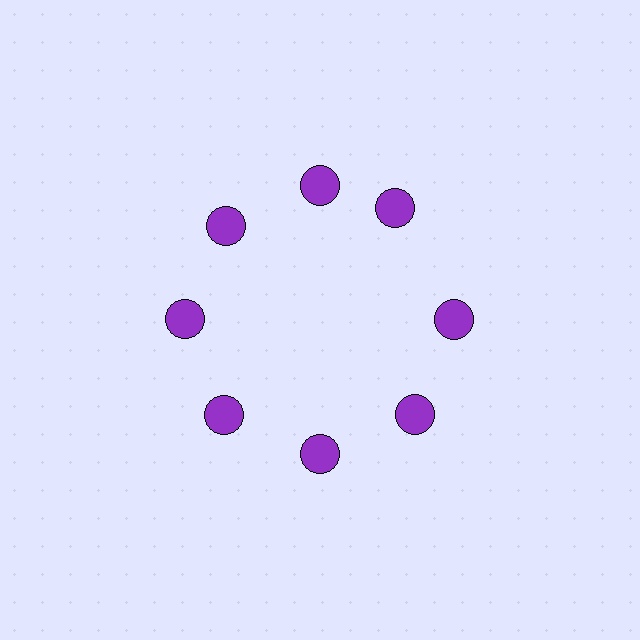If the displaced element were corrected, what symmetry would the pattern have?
It would have 8-fold rotational symmetry — the pattern would map onto itself every 45 degrees.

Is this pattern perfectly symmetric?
No. The 8 purple circles are arranged in a ring, but one element near the 2 o'clock position is rotated out of alignment along the ring, breaking the 8-fold rotational symmetry.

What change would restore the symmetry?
The symmetry would be restored by rotating it back into even spacing with its neighbors so that all 8 circles sit at equal angles and equal distance from the center.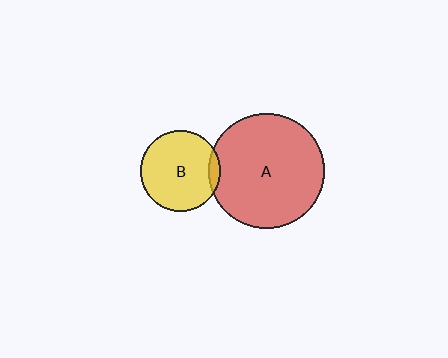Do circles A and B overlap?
Yes.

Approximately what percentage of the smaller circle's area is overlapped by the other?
Approximately 10%.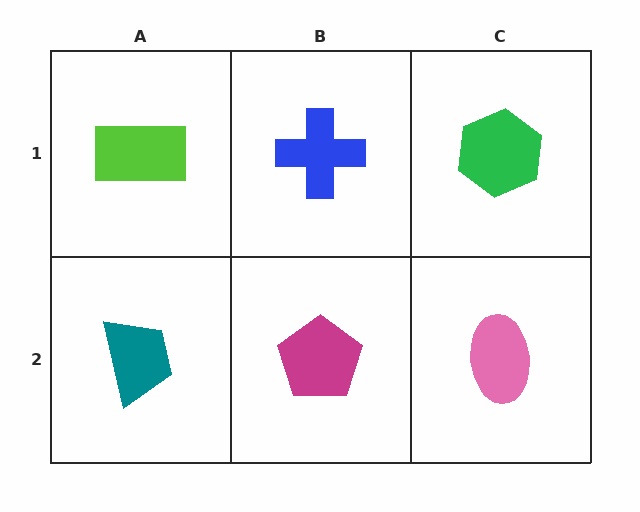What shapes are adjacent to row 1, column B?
A magenta pentagon (row 2, column B), a lime rectangle (row 1, column A), a green hexagon (row 1, column C).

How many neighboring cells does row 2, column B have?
3.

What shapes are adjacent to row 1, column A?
A teal trapezoid (row 2, column A), a blue cross (row 1, column B).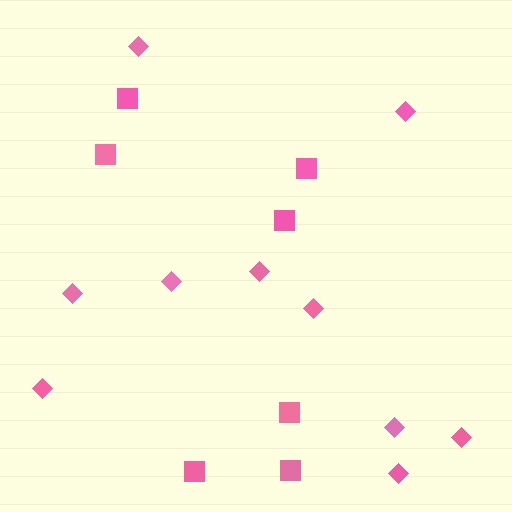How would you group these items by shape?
There are 2 groups: one group of squares (7) and one group of diamonds (10).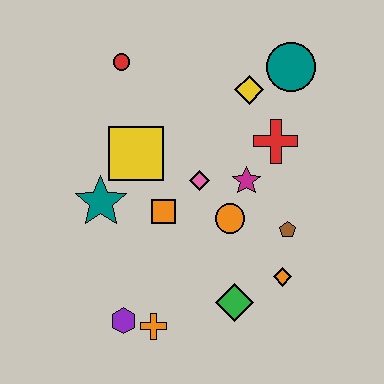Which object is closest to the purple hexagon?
The orange cross is closest to the purple hexagon.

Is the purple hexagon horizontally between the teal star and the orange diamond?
Yes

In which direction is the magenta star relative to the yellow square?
The magenta star is to the right of the yellow square.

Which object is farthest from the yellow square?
The orange diamond is farthest from the yellow square.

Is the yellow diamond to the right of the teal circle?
No